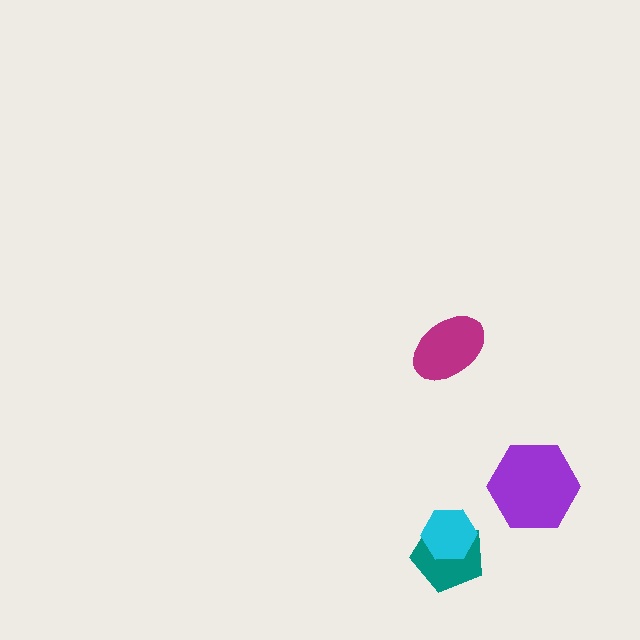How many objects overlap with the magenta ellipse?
0 objects overlap with the magenta ellipse.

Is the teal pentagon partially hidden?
Yes, it is partially covered by another shape.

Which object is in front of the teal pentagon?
The cyan hexagon is in front of the teal pentagon.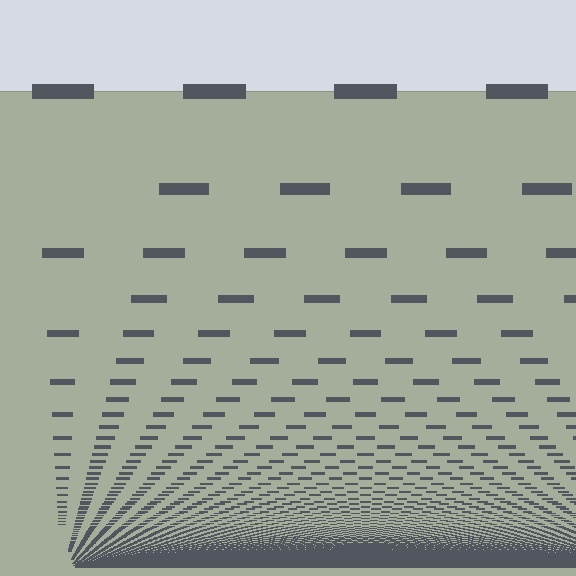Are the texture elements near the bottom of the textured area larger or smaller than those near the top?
Smaller. The gradient is inverted — elements near the bottom are smaller and denser.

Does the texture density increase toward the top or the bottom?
Density increases toward the bottom.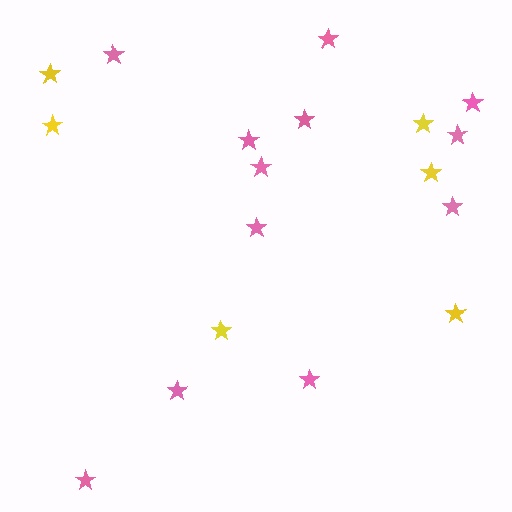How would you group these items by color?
There are 2 groups: one group of yellow stars (6) and one group of pink stars (12).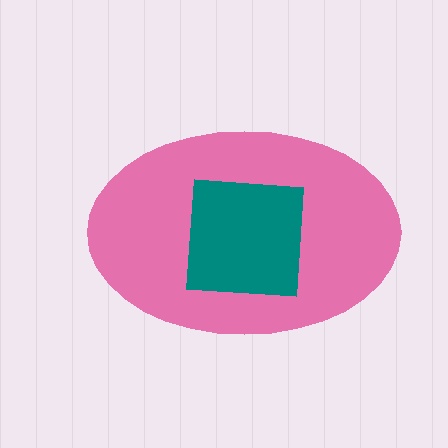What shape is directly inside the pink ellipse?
The teal square.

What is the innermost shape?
The teal square.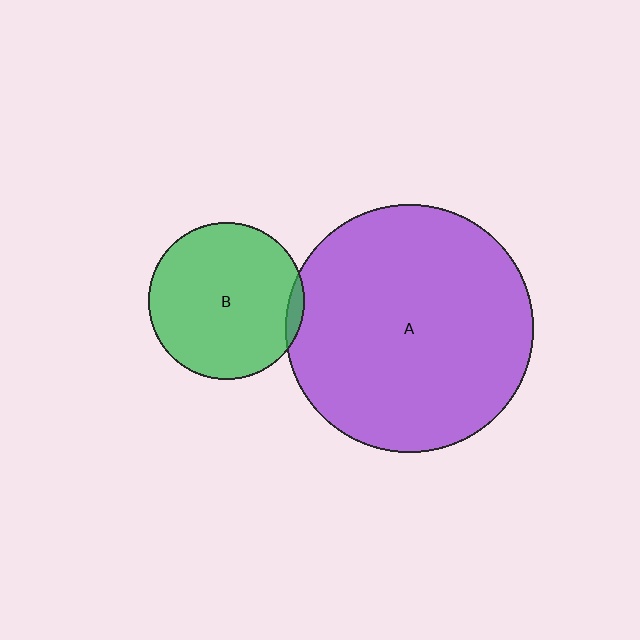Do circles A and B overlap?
Yes.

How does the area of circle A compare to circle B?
Approximately 2.5 times.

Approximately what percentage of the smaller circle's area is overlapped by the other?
Approximately 5%.